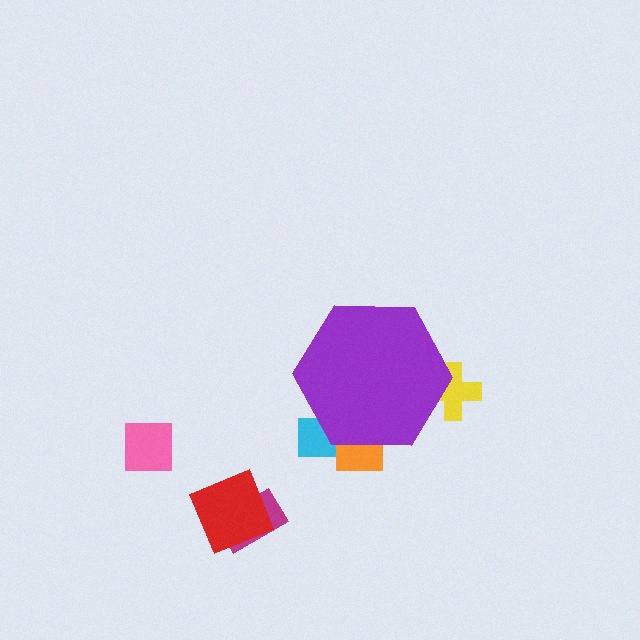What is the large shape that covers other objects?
A purple hexagon.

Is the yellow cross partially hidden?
Yes, the yellow cross is partially hidden behind the purple hexagon.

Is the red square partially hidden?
No, the red square is fully visible.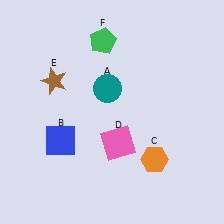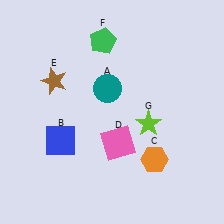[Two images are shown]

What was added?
A lime star (G) was added in Image 2.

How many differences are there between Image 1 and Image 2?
There is 1 difference between the two images.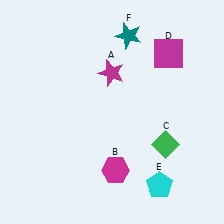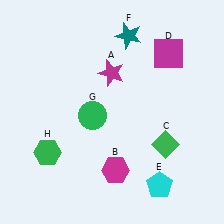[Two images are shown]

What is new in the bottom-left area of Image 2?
A green hexagon (H) was added in the bottom-left area of Image 2.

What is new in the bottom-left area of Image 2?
A green circle (G) was added in the bottom-left area of Image 2.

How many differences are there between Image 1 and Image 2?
There are 2 differences between the two images.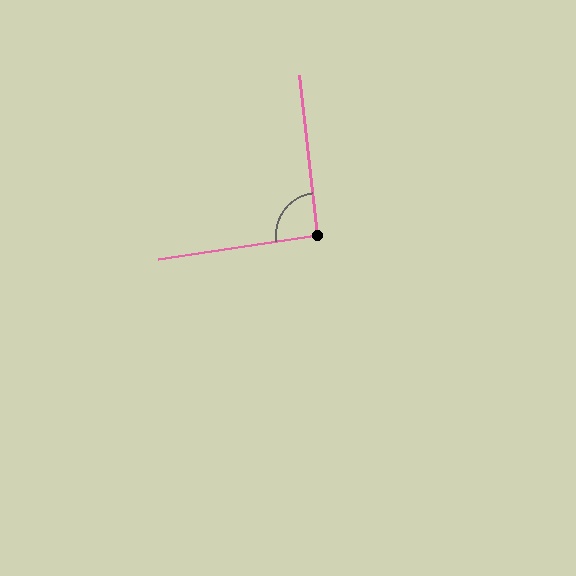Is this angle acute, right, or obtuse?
It is approximately a right angle.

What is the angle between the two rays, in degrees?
Approximately 92 degrees.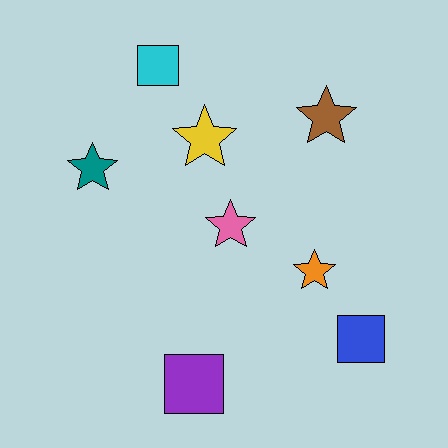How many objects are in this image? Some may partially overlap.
There are 8 objects.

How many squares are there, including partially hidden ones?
There are 3 squares.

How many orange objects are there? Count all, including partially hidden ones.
There is 1 orange object.